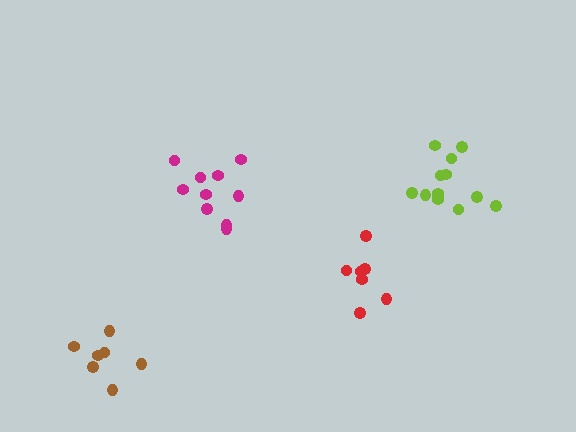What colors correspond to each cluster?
The clusters are colored: red, magenta, brown, lime.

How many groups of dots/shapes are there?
There are 4 groups.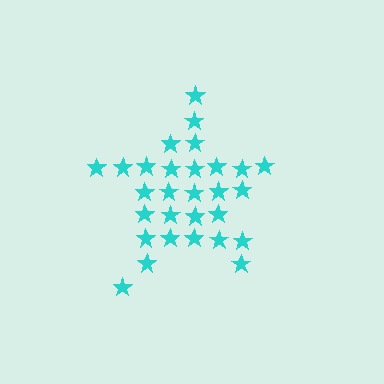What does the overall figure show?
The overall figure shows a star.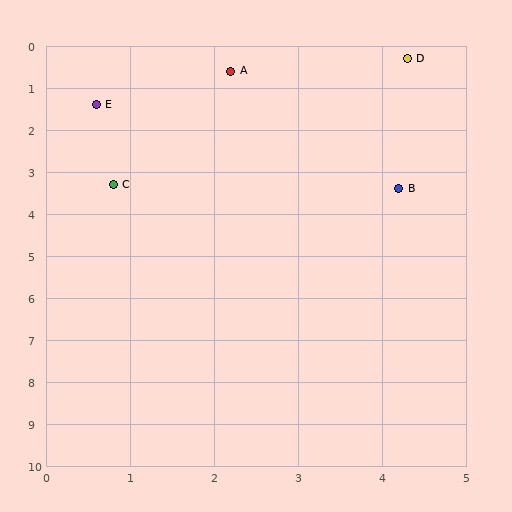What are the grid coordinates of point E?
Point E is at approximately (0.6, 1.4).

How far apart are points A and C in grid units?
Points A and C are about 3.0 grid units apart.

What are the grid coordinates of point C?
Point C is at approximately (0.8, 3.3).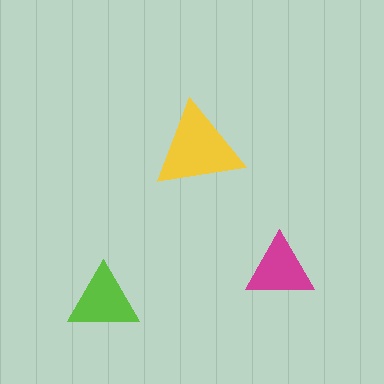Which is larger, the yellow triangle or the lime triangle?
The yellow one.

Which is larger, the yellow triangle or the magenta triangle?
The yellow one.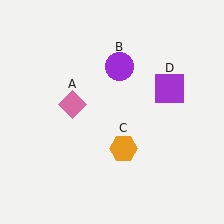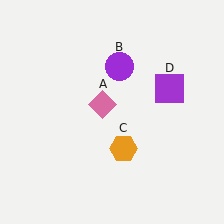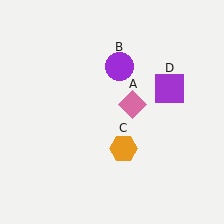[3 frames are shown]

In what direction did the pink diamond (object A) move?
The pink diamond (object A) moved right.